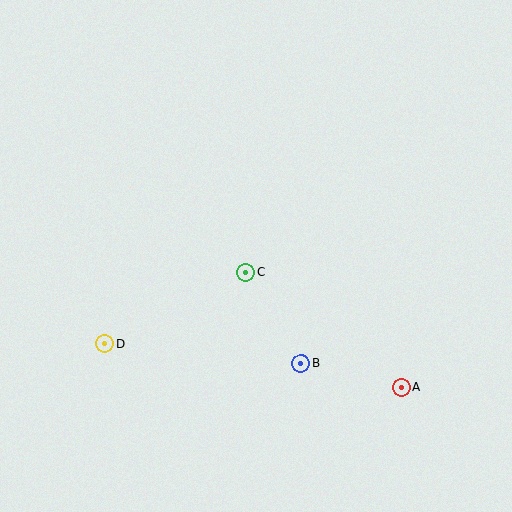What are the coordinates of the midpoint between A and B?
The midpoint between A and B is at (351, 375).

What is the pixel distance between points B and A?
The distance between B and A is 103 pixels.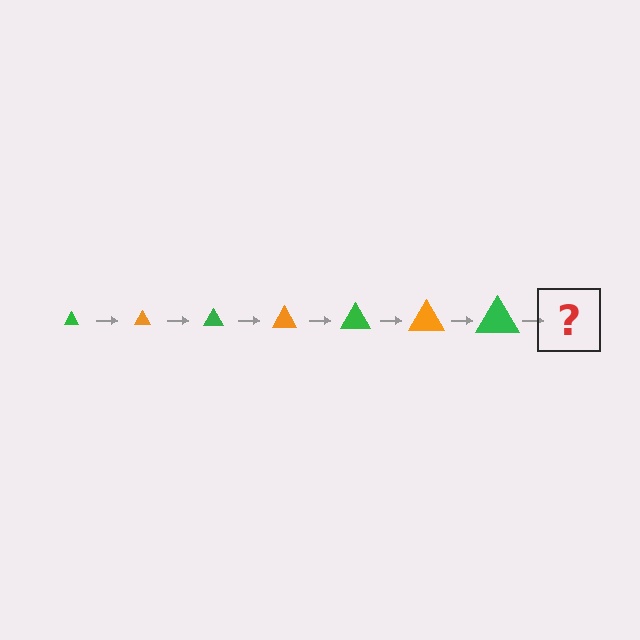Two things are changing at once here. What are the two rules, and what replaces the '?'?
The two rules are that the triangle grows larger each step and the color cycles through green and orange. The '?' should be an orange triangle, larger than the previous one.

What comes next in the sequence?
The next element should be an orange triangle, larger than the previous one.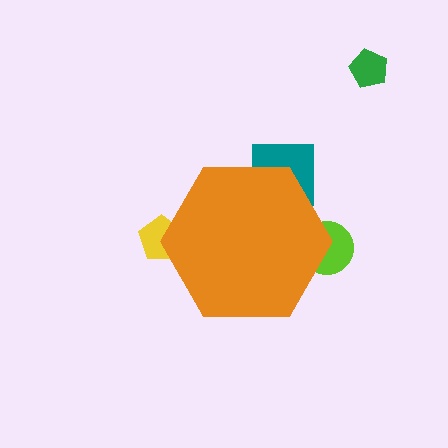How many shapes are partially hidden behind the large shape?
3 shapes are partially hidden.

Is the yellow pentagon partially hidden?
Yes, the yellow pentagon is partially hidden behind the orange hexagon.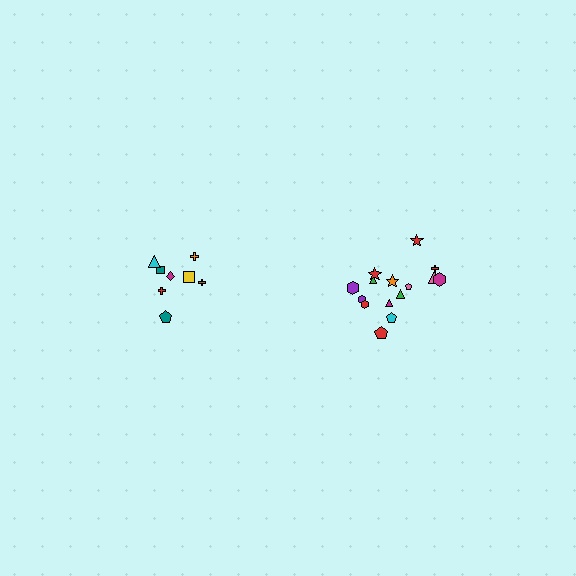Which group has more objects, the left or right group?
The right group.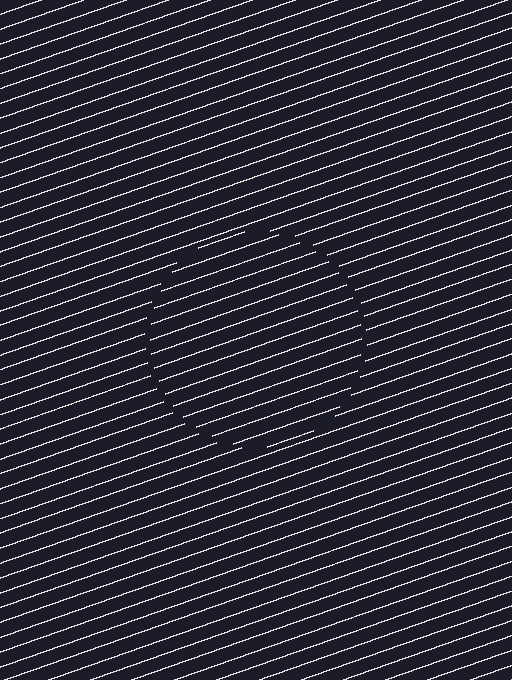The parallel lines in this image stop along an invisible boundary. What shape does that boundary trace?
An illusory circle. The interior of the shape contains the same grating, shifted by half a period — the contour is defined by the phase discontinuity where line-ends from the inner and outer gratings abut.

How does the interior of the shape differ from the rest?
The interior of the shape contains the same grating, shifted by half a period — the contour is defined by the phase discontinuity where line-ends from the inner and outer gratings abut.